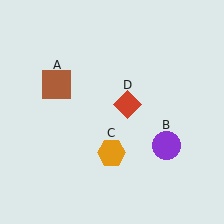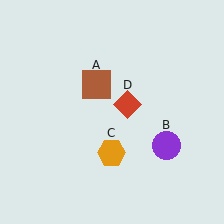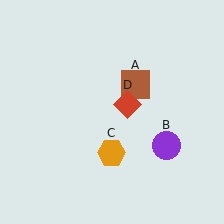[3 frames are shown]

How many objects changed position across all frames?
1 object changed position: brown square (object A).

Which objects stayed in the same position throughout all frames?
Purple circle (object B) and orange hexagon (object C) and red diamond (object D) remained stationary.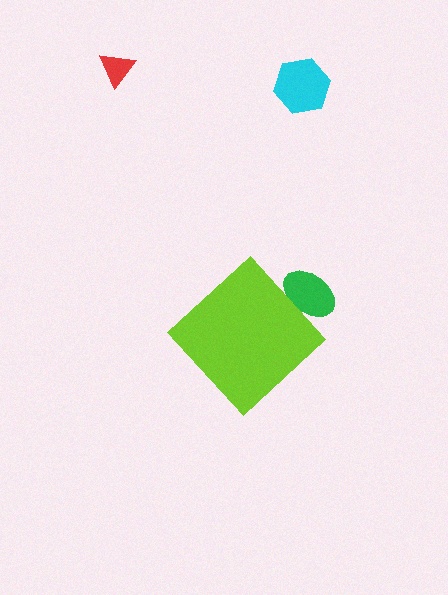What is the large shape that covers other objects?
A lime diamond.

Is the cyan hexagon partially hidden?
No, the cyan hexagon is fully visible.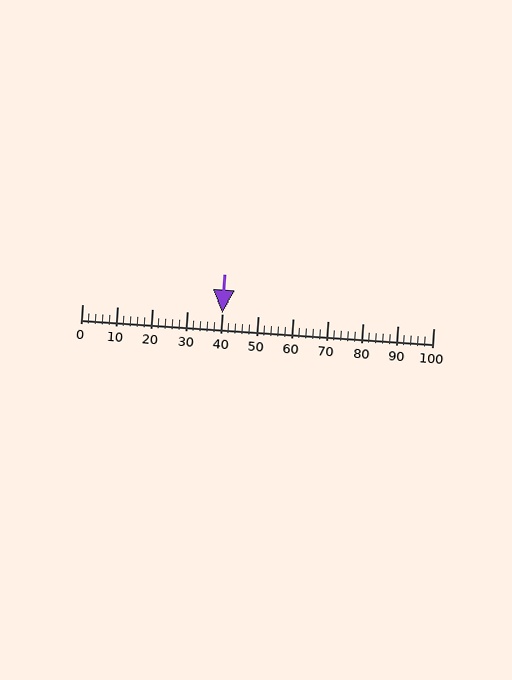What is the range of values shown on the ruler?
The ruler shows values from 0 to 100.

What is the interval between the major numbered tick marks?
The major tick marks are spaced 10 units apart.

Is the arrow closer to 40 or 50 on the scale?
The arrow is closer to 40.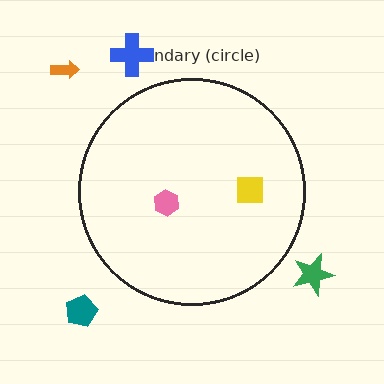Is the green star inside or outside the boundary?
Outside.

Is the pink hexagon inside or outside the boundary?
Inside.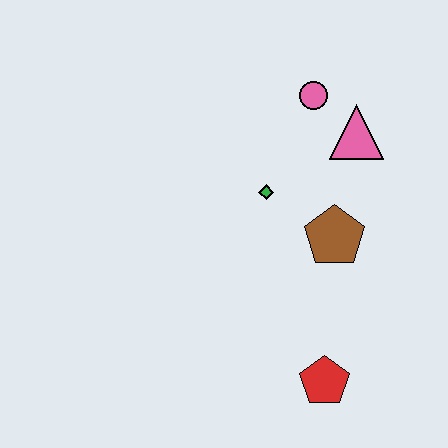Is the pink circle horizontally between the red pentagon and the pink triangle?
No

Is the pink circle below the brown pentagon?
No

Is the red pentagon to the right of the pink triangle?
No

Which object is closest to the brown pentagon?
The green diamond is closest to the brown pentagon.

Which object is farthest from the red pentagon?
The pink circle is farthest from the red pentagon.